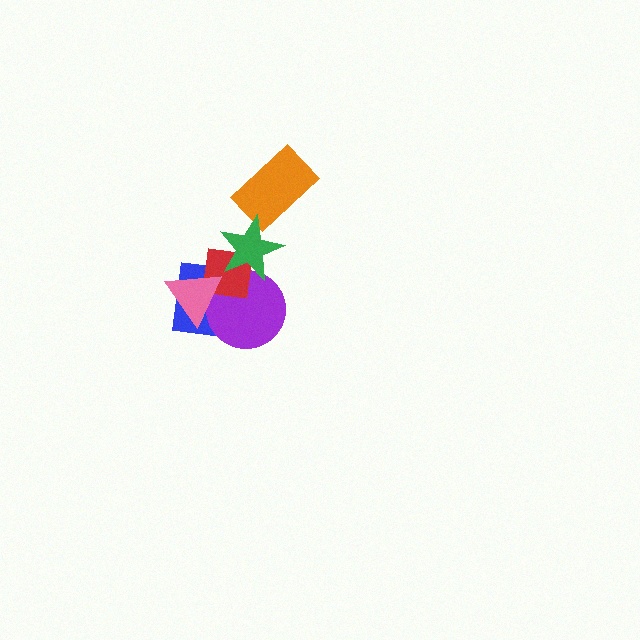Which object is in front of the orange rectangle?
The green star is in front of the orange rectangle.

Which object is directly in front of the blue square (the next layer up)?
The purple circle is directly in front of the blue square.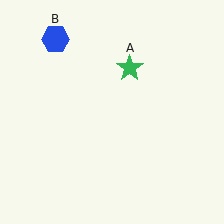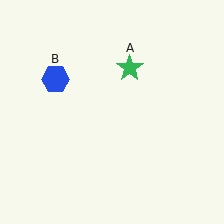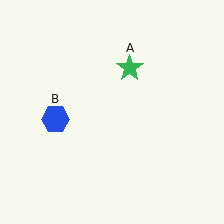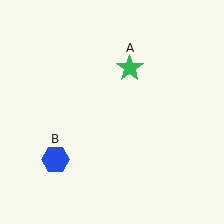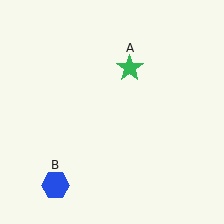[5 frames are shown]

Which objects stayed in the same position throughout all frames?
Green star (object A) remained stationary.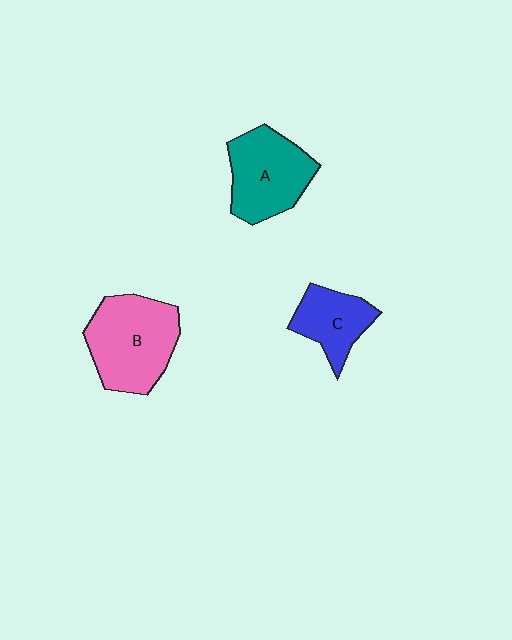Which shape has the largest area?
Shape B (pink).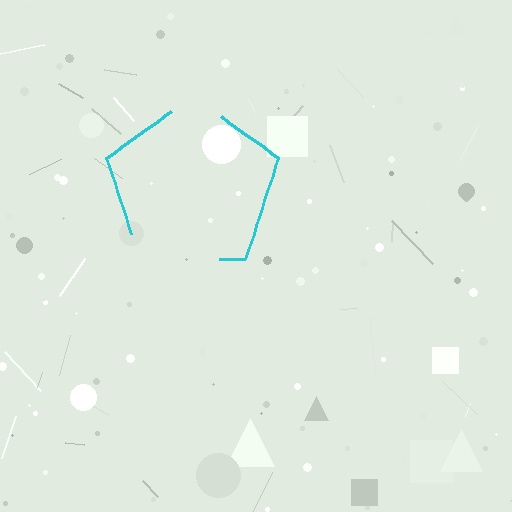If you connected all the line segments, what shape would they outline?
They would outline a pentagon.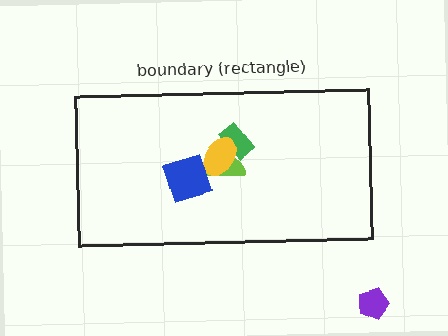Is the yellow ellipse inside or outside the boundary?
Inside.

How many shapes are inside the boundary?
4 inside, 1 outside.